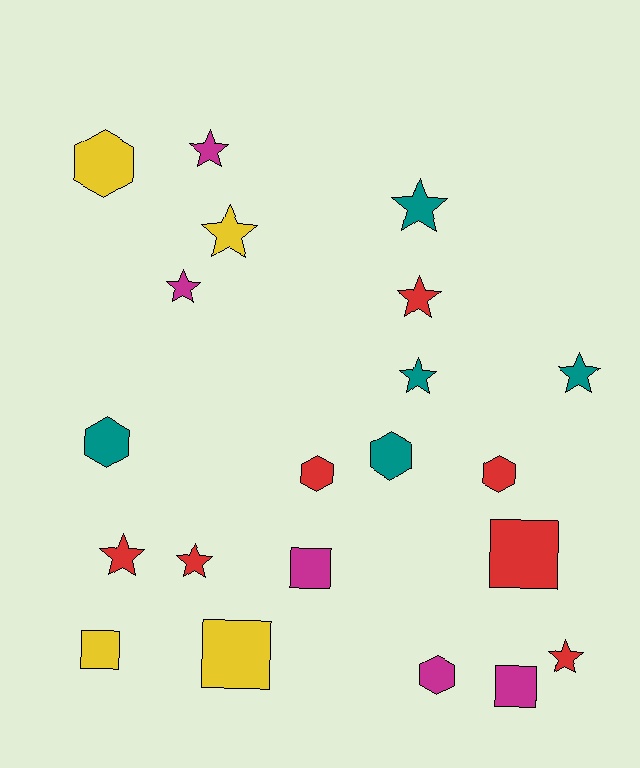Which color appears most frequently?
Red, with 7 objects.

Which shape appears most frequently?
Star, with 10 objects.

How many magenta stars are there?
There are 2 magenta stars.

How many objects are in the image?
There are 21 objects.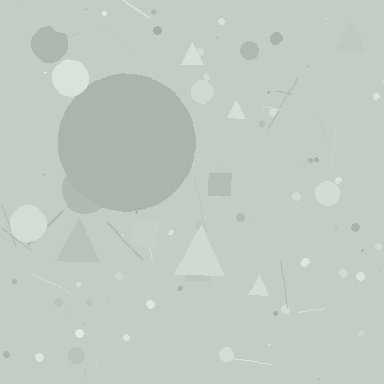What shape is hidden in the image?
A circle is hidden in the image.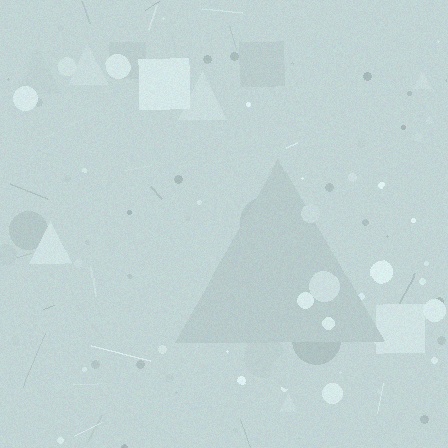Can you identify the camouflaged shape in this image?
The camouflaged shape is a triangle.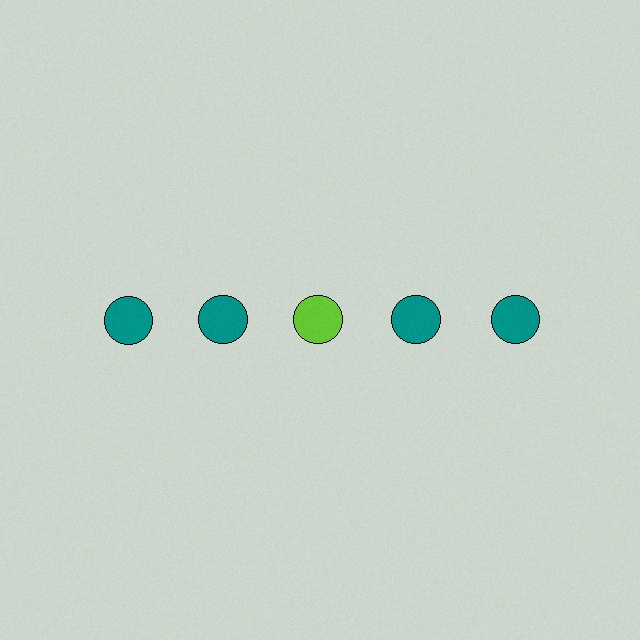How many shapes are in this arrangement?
There are 5 shapes arranged in a grid pattern.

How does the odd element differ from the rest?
It has a different color: lime instead of teal.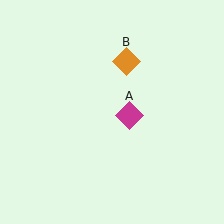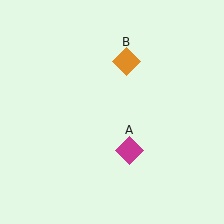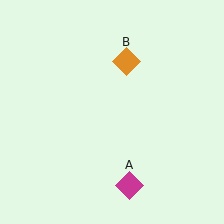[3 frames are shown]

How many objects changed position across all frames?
1 object changed position: magenta diamond (object A).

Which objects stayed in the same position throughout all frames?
Orange diamond (object B) remained stationary.